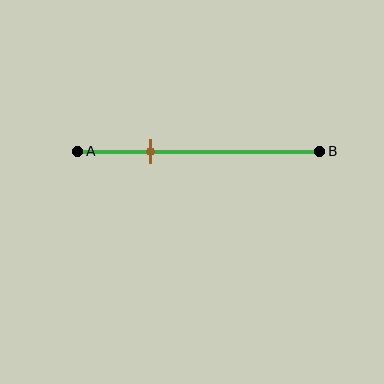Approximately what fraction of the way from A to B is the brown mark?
The brown mark is approximately 30% of the way from A to B.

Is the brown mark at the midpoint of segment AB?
No, the mark is at about 30% from A, not at the 50% midpoint.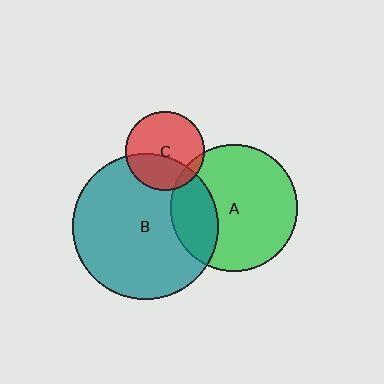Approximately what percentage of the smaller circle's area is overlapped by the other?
Approximately 25%.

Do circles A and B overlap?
Yes.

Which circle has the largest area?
Circle B (teal).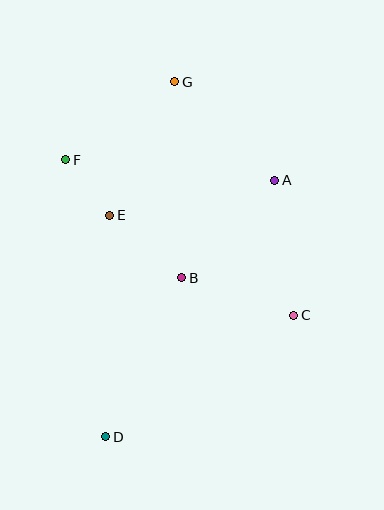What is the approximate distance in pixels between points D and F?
The distance between D and F is approximately 280 pixels.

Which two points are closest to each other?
Points E and F are closest to each other.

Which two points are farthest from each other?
Points D and G are farthest from each other.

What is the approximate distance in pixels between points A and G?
The distance between A and G is approximately 140 pixels.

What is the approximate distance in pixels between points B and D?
The distance between B and D is approximately 176 pixels.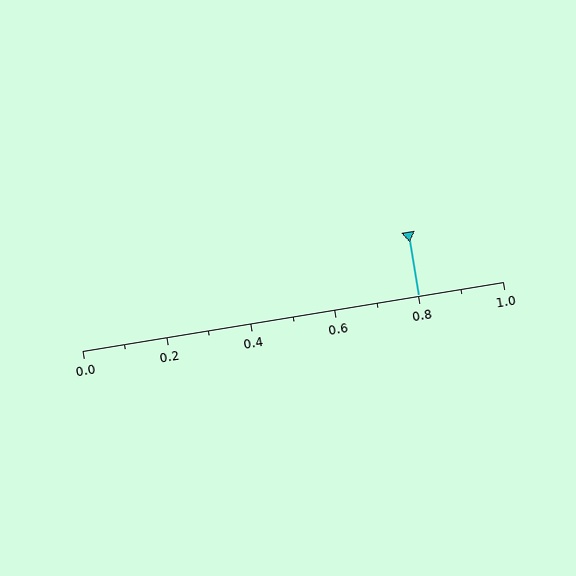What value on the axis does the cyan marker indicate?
The marker indicates approximately 0.8.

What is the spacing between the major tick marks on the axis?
The major ticks are spaced 0.2 apart.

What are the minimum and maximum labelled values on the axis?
The axis runs from 0.0 to 1.0.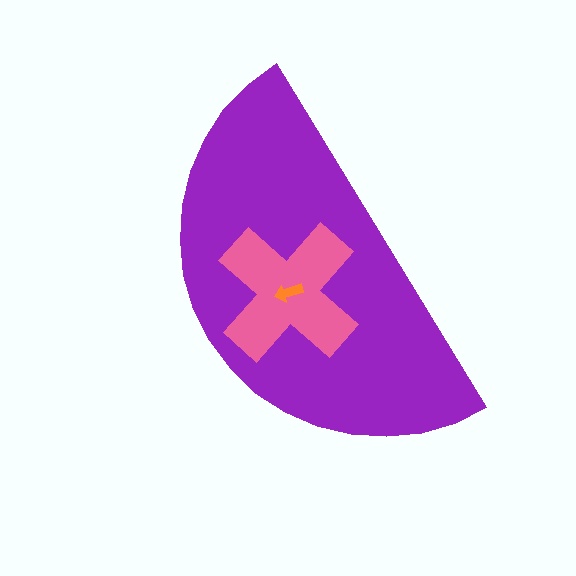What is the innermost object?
The orange arrow.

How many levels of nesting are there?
3.